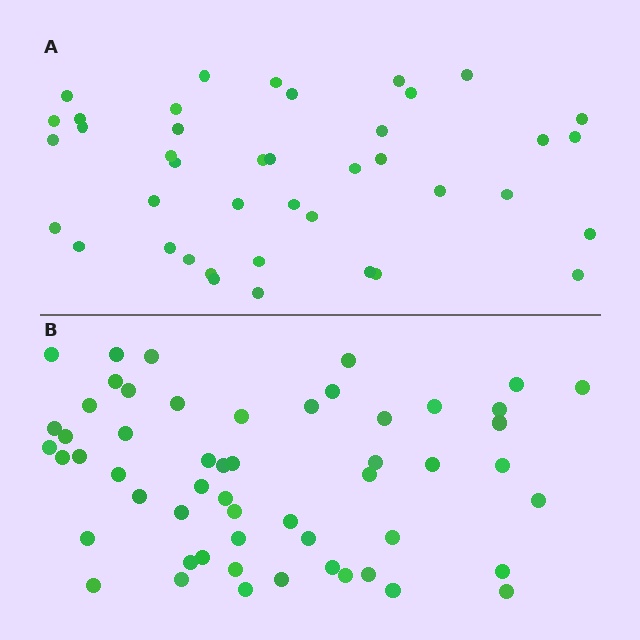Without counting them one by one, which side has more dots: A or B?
Region B (the bottom region) has more dots.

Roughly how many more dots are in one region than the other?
Region B has approximately 15 more dots than region A.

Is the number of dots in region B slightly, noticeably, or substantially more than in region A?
Region B has noticeably more, but not dramatically so. The ratio is roughly 1.3 to 1.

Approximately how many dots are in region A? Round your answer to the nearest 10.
About 40 dots. (The exact count is 41, which rounds to 40.)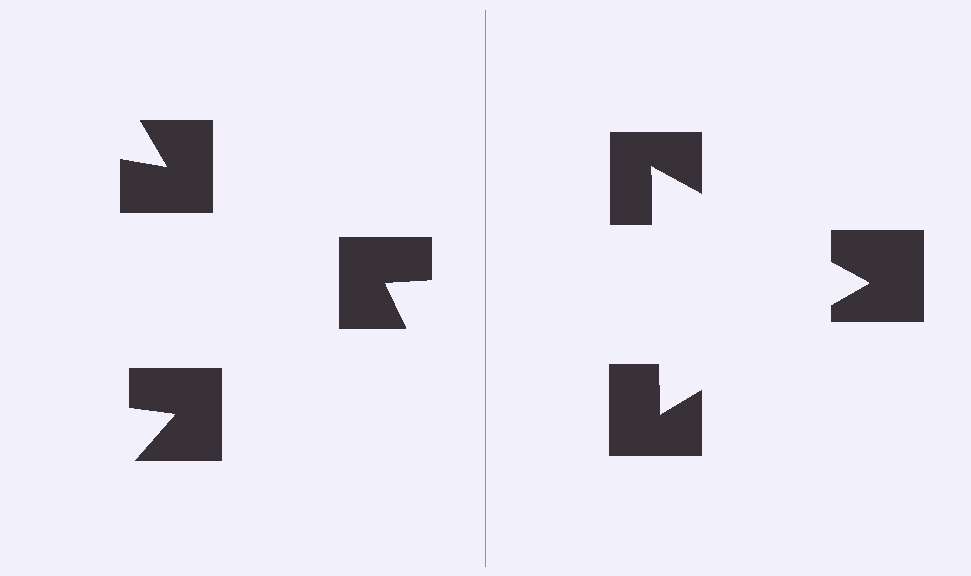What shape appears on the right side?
An illusory triangle.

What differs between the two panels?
The notched squares are positioned identically on both sides; only the wedge orientations differ. On the right they align to a triangle; on the left they are misaligned.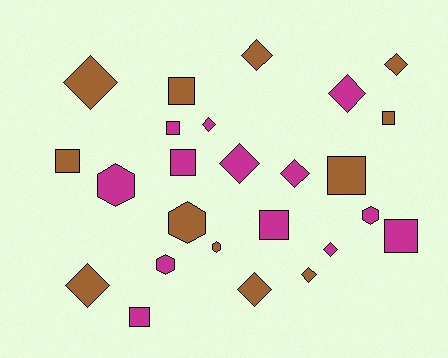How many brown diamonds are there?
There are 6 brown diamonds.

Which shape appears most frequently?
Diamond, with 11 objects.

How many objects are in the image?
There are 25 objects.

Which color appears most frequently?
Magenta, with 13 objects.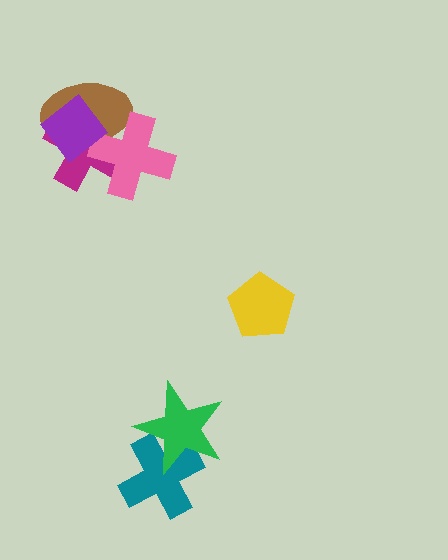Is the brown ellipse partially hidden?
Yes, it is partially covered by another shape.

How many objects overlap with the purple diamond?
3 objects overlap with the purple diamond.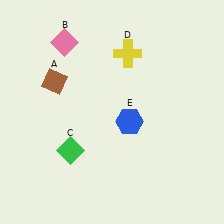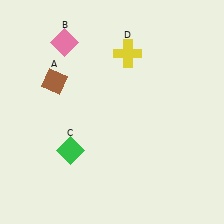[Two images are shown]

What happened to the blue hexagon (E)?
The blue hexagon (E) was removed in Image 2. It was in the bottom-right area of Image 1.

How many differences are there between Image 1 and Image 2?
There is 1 difference between the two images.